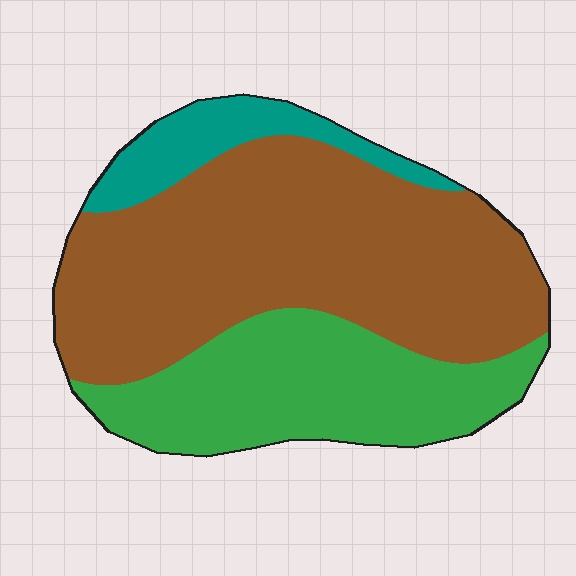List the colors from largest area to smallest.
From largest to smallest: brown, green, teal.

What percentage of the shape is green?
Green takes up about one third (1/3) of the shape.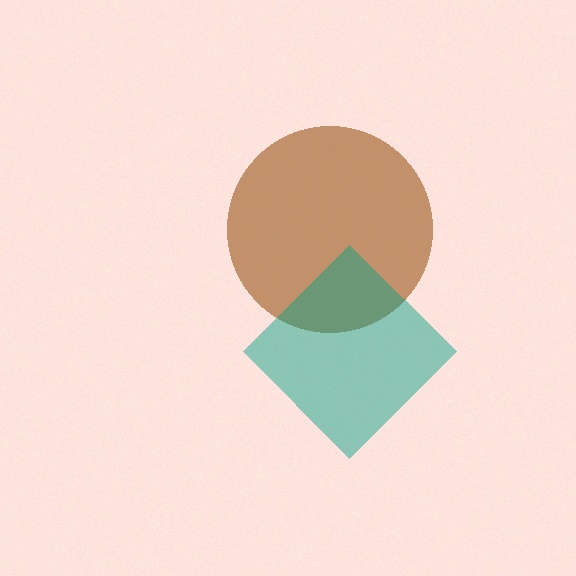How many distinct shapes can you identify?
There are 2 distinct shapes: a brown circle, a teal diamond.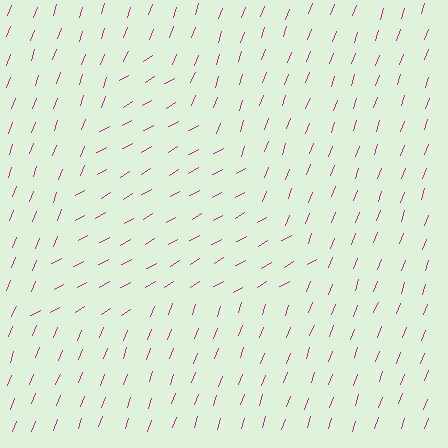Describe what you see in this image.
The image is filled with small magenta line segments. A triangle region in the image has lines oriented differently from the surrounding lines, creating a visible texture boundary.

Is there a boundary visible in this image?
Yes, there is a texture boundary formed by a change in line orientation.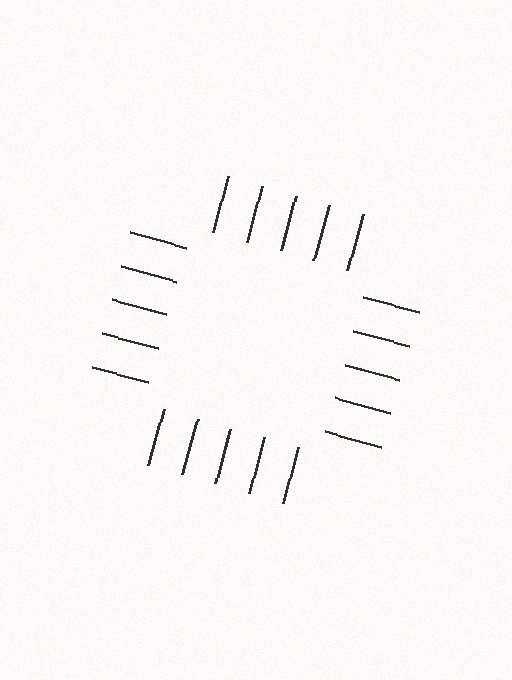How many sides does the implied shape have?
4 sides — the line-ends trace a square.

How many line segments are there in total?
20 — 5 along each of the 4 edges.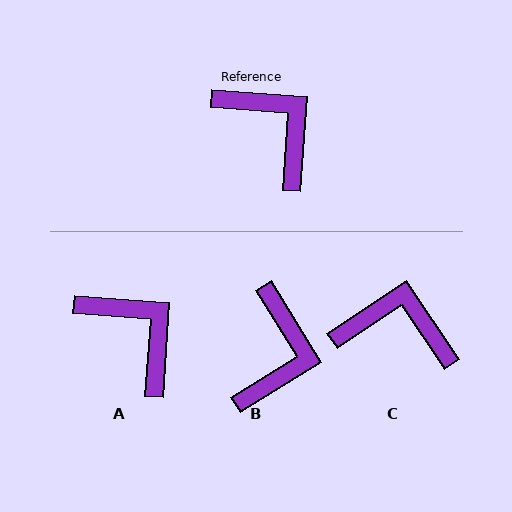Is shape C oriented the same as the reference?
No, it is off by about 38 degrees.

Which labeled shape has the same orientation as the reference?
A.